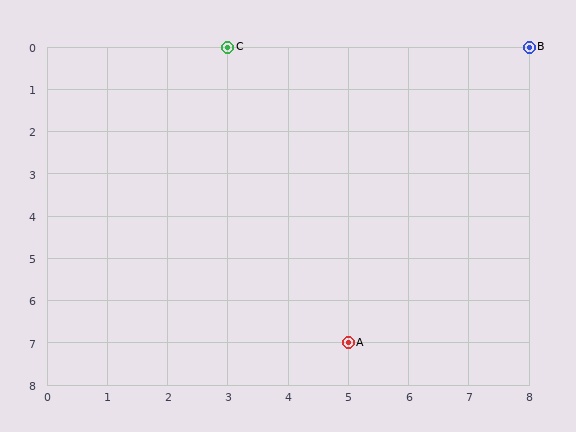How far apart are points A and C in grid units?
Points A and C are 2 columns and 7 rows apart (about 7.3 grid units diagonally).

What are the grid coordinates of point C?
Point C is at grid coordinates (3, 0).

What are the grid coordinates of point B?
Point B is at grid coordinates (8, 0).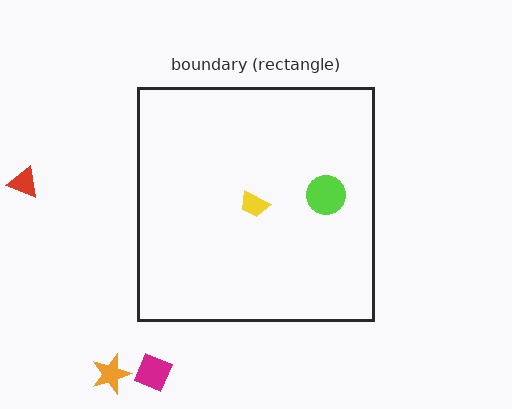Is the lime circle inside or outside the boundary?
Inside.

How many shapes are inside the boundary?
2 inside, 3 outside.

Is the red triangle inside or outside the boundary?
Outside.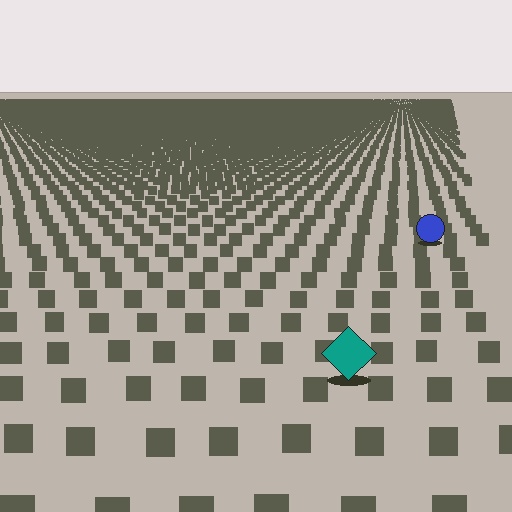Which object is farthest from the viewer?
The blue circle is farthest from the viewer. It appears smaller and the ground texture around it is denser.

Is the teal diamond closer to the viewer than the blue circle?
Yes. The teal diamond is closer — you can tell from the texture gradient: the ground texture is coarser near it.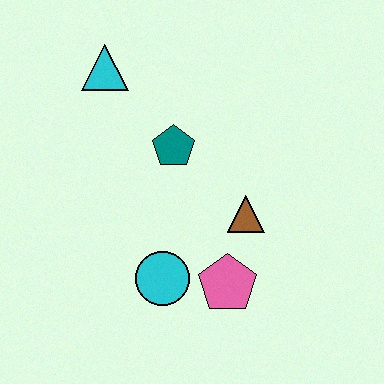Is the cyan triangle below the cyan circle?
No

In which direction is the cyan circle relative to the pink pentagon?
The cyan circle is to the left of the pink pentagon.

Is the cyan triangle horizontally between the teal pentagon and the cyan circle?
No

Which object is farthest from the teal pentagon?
The pink pentagon is farthest from the teal pentagon.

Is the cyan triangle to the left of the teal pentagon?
Yes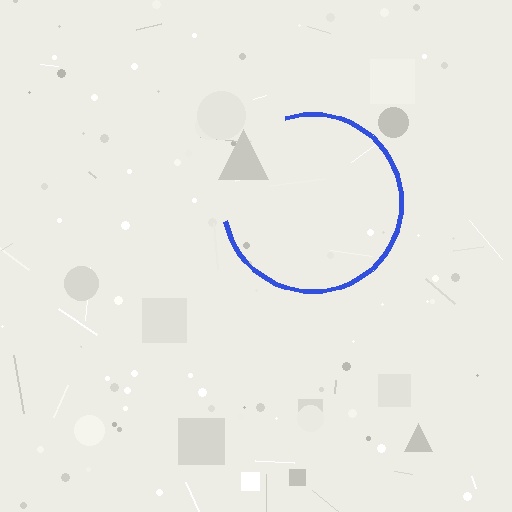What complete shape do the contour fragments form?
The contour fragments form a circle.